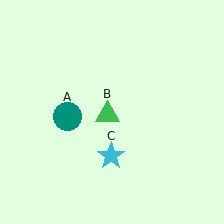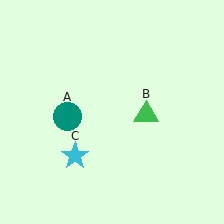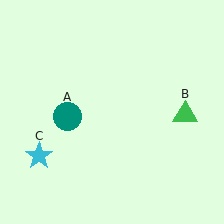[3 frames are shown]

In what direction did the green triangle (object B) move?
The green triangle (object B) moved right.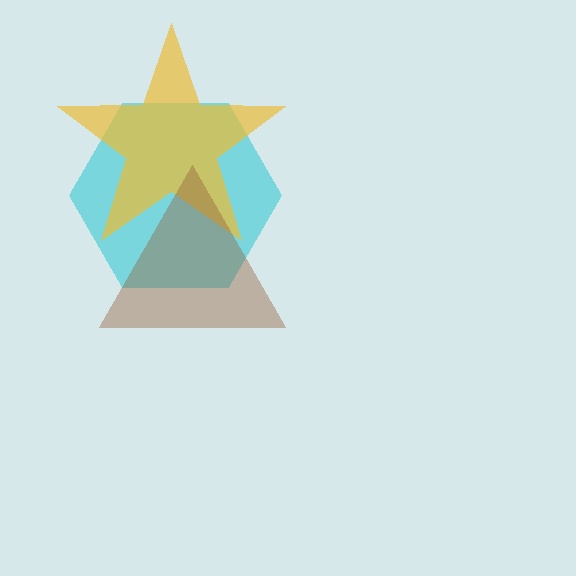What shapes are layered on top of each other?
The layered shapes are: a cyan hexagon, a yellow star, a brown triangle.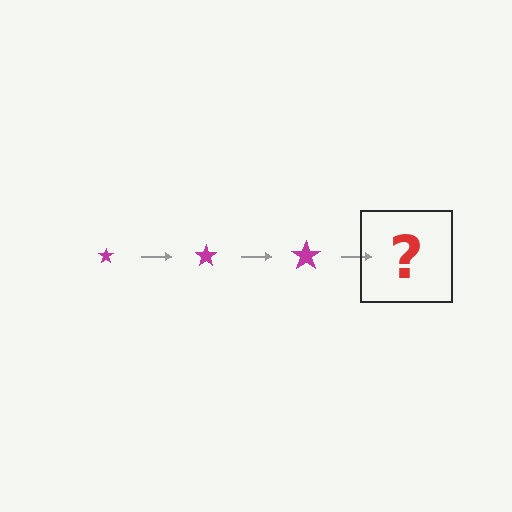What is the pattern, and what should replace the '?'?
The pattern is that the star gets progressively larger each step. The '?' should be a magenta star, larger than the previous one.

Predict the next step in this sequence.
The next step is a magenta star, larger than the previous one.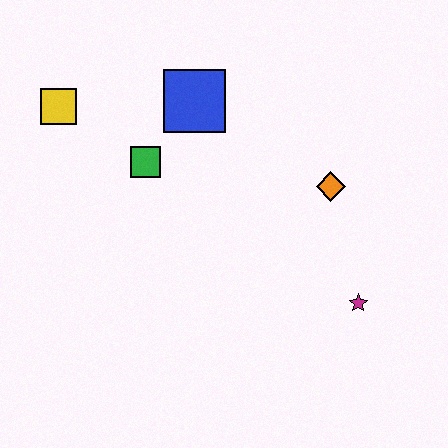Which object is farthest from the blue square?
The magenta star is farthest from the blue square.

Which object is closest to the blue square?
The green square is closest to the blue square.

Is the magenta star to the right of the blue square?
Yes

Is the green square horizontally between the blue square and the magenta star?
No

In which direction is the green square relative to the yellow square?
The green square is to the right of the yellow square.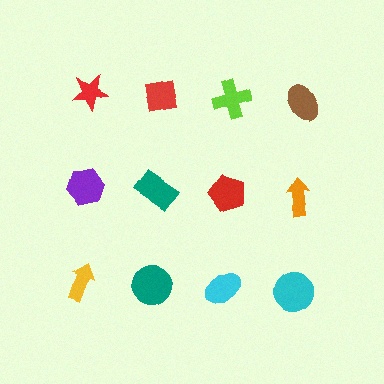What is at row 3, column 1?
A yellow arrow.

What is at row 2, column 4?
An orange arrow.